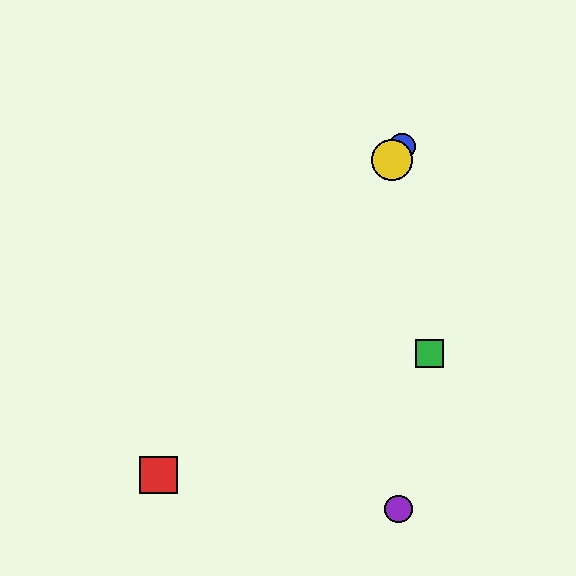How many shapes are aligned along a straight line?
3 shapes (the red square, the blue circle, the yellow circle) are aligned along a straight line.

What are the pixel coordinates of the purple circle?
The purple circle is at (399, 509).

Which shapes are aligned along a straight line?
The red square, the blue circle, the yellow circle are aligned along a straight line.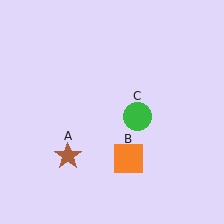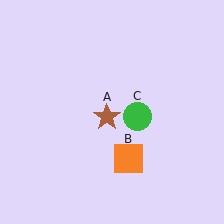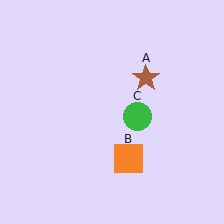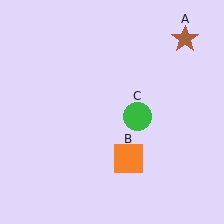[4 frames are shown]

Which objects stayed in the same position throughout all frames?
Orange square (object B) and green circle (object C) remained stationary.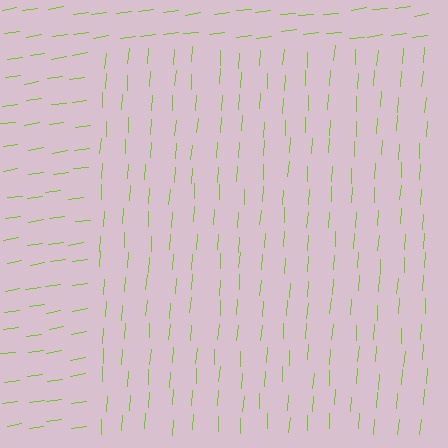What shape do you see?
I see a rectangle.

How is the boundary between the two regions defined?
The boundary is defined purely by a change in line orientation (approximately 78 degrees difference). All lines are the same color and thickness.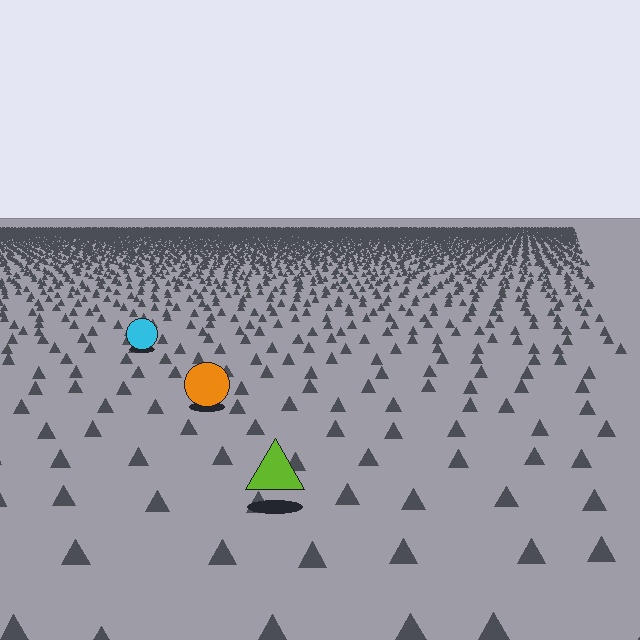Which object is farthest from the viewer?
The cyan circle is farthest from the viewer. It appears smaller and the ground texture around it is denser.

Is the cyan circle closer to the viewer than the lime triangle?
No. The lime triangle is closer — you can tell from the texture gradient: the ground texture is coarser near it.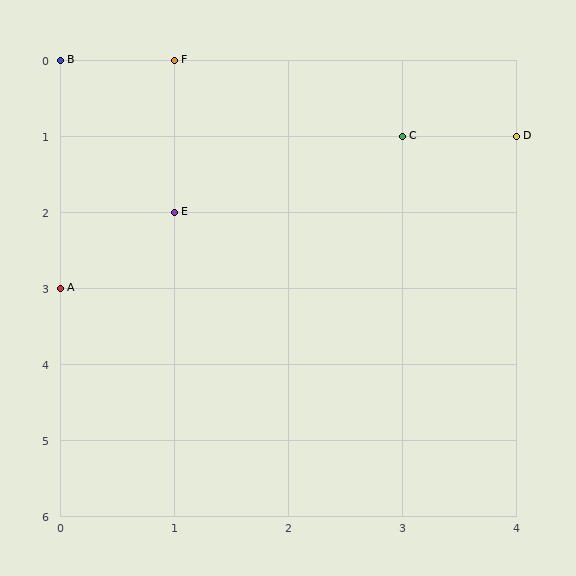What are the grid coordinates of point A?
Point A is at grid coordinates (0, 3).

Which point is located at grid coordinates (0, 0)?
Point B is at (0, 0).